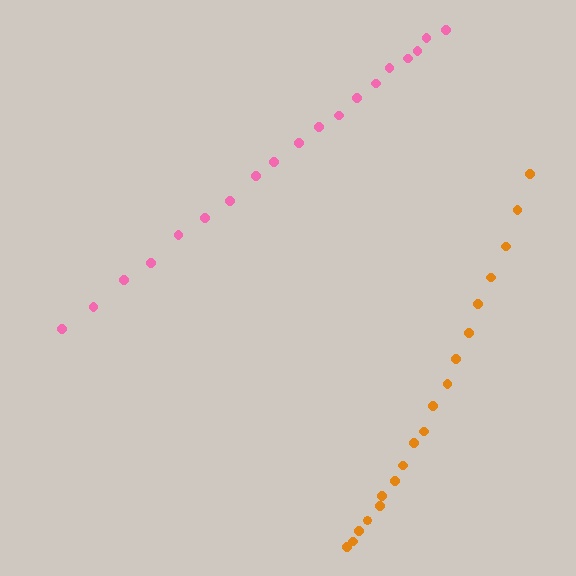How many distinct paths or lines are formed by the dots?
There are 2 distinct paths.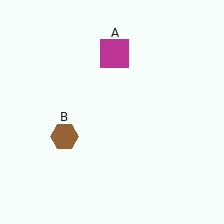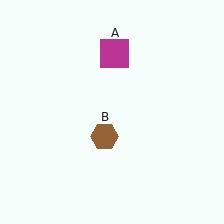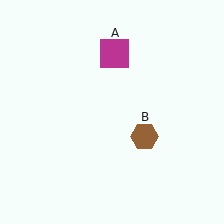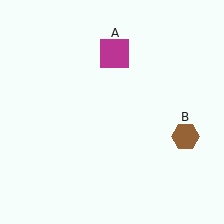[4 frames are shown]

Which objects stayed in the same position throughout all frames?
Magenta square (object A) remained stationary.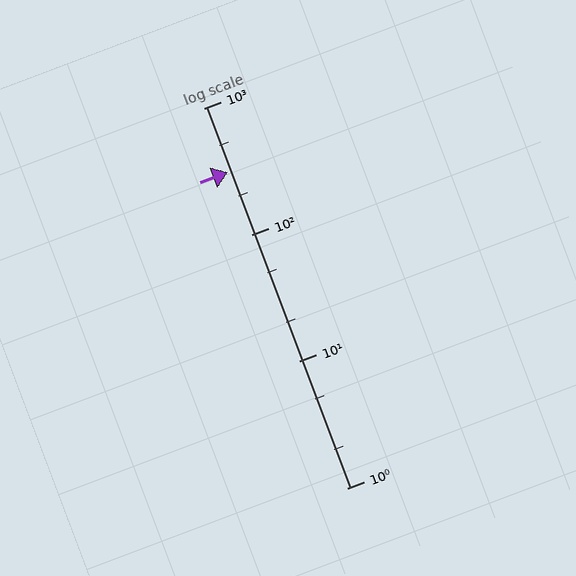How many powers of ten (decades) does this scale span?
The scale spans 3 decades, from 1 to 1000.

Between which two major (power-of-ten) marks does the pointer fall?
The pointer is between 100 and 1000.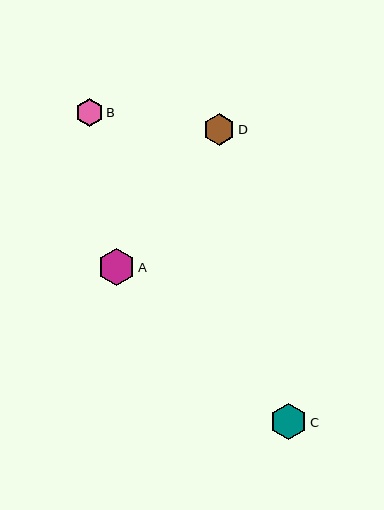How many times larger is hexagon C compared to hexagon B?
Hexagon C is approximately 1.3 times the size of hexagon B.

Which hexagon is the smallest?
Hexagon B is the smallest with a size of approximately 28 pixels.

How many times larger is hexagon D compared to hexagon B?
Hexagon D is approximately 1.1 times the size of hexagon B.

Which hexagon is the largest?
Hexagon A is the largest with a size of approximately 38 pixels.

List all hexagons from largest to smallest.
From largest to smallest: A, C, D, B.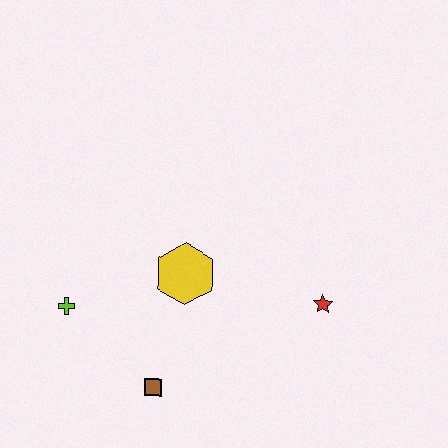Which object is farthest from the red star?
The lime cross is farthest from the red star.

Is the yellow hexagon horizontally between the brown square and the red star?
Yes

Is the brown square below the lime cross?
Yes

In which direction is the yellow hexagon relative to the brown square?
The yellow hexagon is above the brown square.